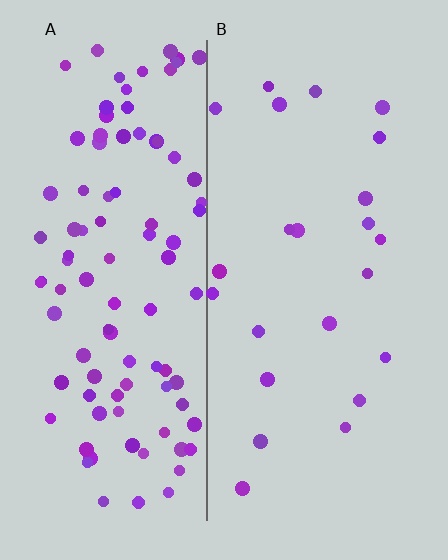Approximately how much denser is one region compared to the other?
Approximately 4.3× — region A over region B.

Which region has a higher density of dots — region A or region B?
A (the left).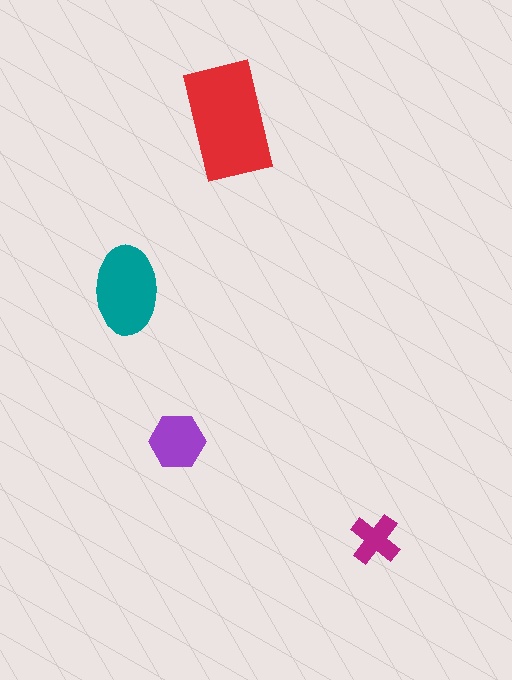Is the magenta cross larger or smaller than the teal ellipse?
Smaller.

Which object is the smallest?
The magenta cross.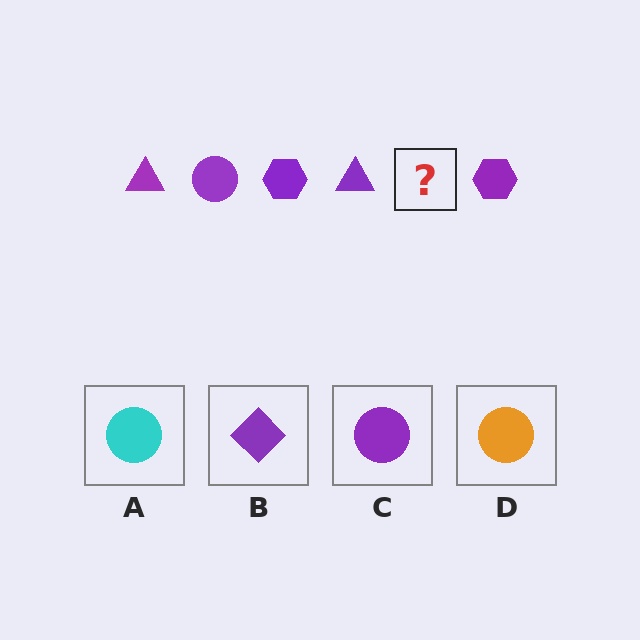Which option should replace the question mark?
Option C.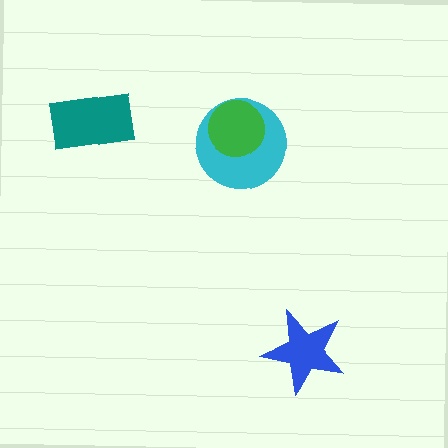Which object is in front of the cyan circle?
The green circle is in front of the cyan circle.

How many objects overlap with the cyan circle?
1 object overlaps with the cyan circle.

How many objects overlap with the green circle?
1 object overlaps with the green circle.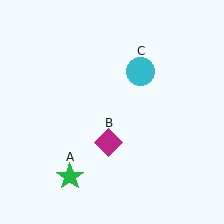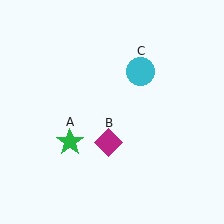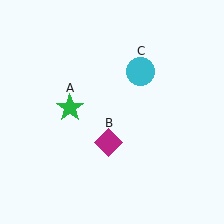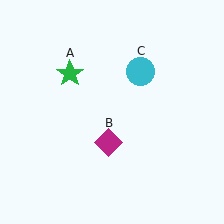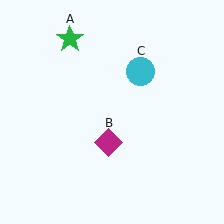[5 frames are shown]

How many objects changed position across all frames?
1 object changed position: green star (object A).